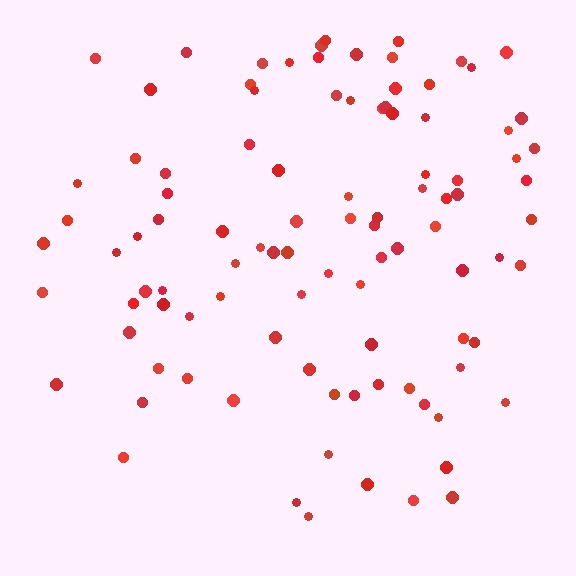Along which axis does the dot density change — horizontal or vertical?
Vertical.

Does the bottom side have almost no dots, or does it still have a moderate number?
Still a moderate number, just noticeably fewer than the top.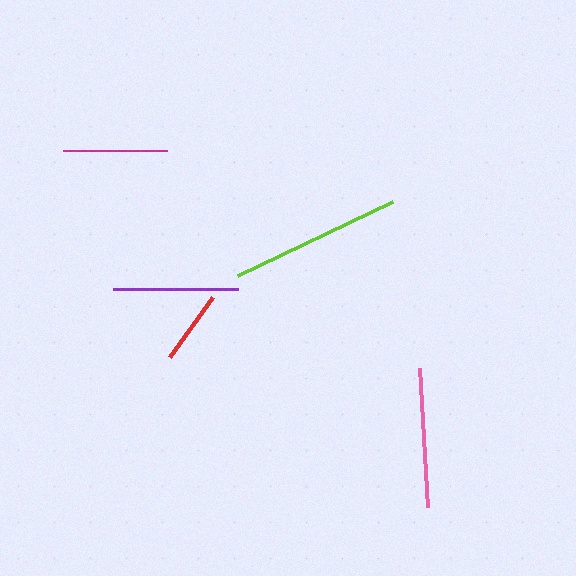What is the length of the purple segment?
The purple segment is approximately 125 pixels long.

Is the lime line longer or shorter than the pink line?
The lime line is longer than the pink line.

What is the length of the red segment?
The red segment is approximately 74 pixels long.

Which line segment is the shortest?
The red line is the shortest at approximately 74 pixels.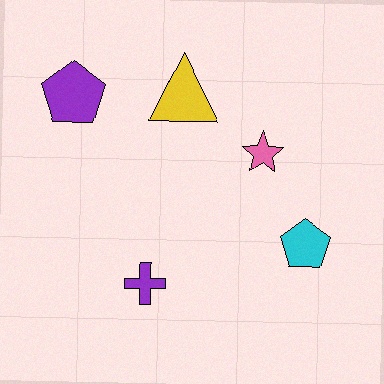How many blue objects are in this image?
There are no blue objects.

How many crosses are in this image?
There is 1 cross.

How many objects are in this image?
There are 5 objects.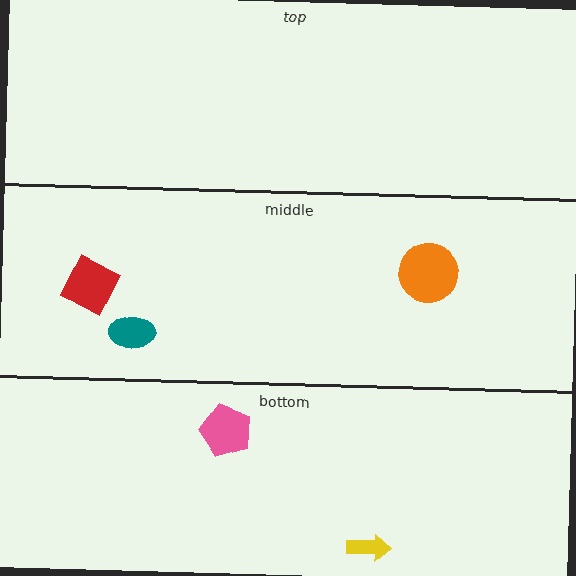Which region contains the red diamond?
The middle region.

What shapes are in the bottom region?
The yellow arrow, the pink pentagon.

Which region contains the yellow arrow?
The bottom region.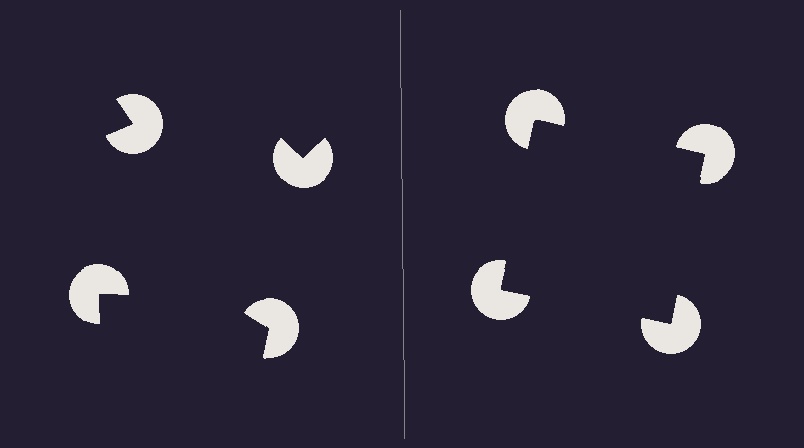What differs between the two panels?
The pac-man discs are positioned identically on both sides; only the wedge orientations differ. On the right they align to a square; on the left they are misaligned.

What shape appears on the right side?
An illusory square.